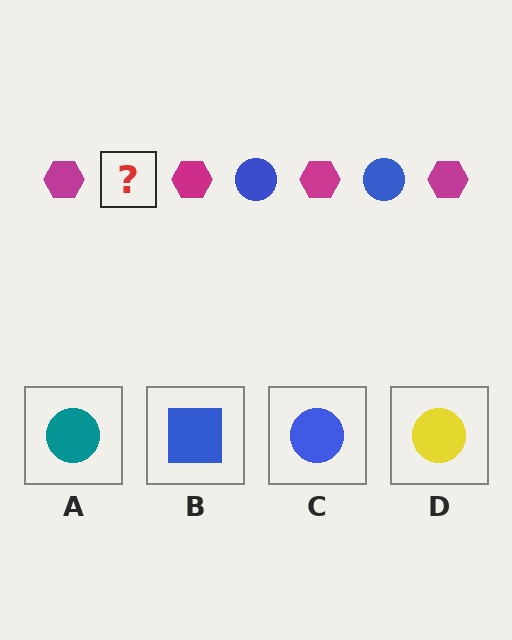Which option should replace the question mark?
Option C.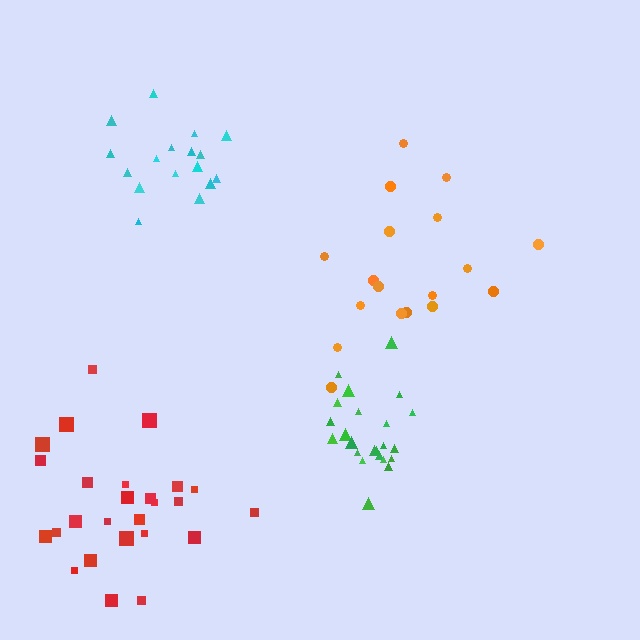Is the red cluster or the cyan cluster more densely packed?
Cyan.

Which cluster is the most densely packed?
Green.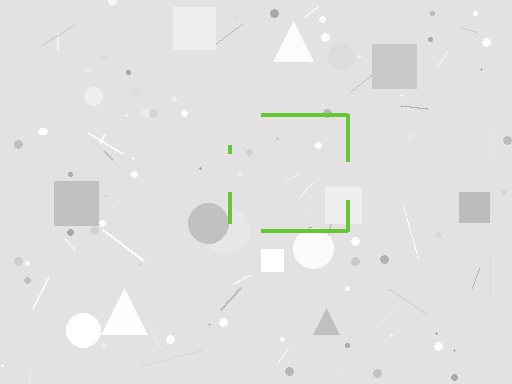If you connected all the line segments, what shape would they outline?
They would outline a square.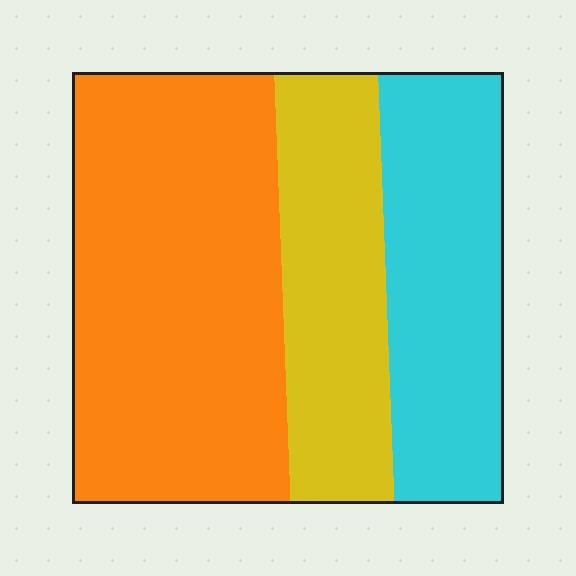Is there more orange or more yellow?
Orange.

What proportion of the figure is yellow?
Yellow takes up about one quarter (1/4) of the figure.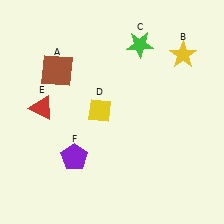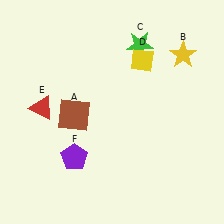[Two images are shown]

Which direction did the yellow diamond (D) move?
The yellow diamond (D) moved up.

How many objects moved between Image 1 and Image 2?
2 objects moved between the two images.